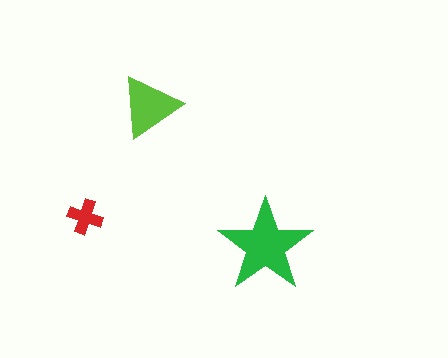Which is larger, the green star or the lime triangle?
The green star.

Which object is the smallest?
The red cross.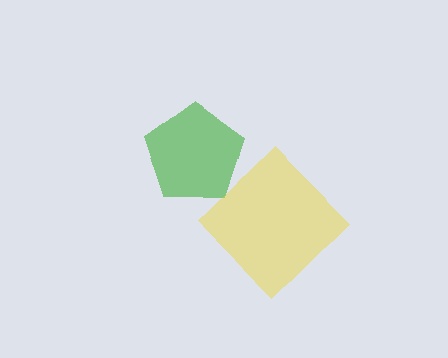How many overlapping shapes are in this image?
There are 2 overlapping shapes in the image.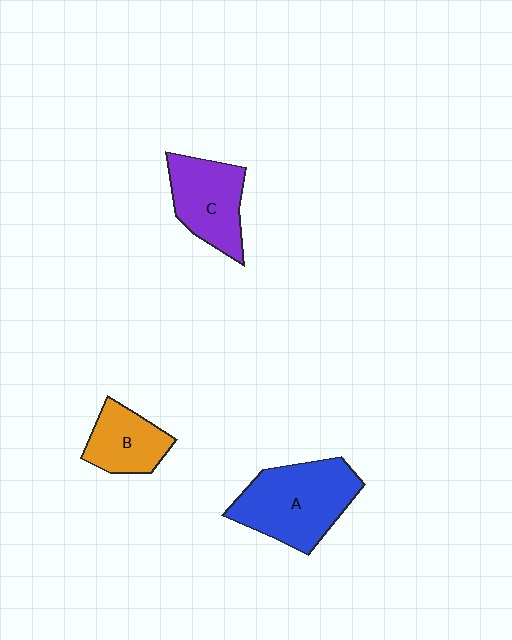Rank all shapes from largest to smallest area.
From largest to smallest: A (blue), C (purple), B (orange).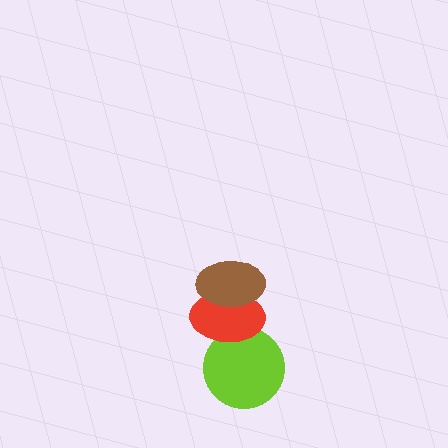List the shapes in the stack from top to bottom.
From top to bottom: the brown ellipse, the red ellipse, the lime circle.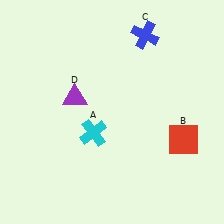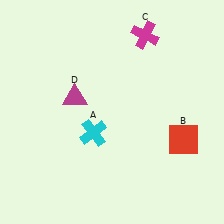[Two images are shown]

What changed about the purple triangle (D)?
In Image 1, D is purple. In Image 2, it changed to magenta.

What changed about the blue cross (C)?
In Image 1, C is blue. In Image 2, it changed to magenta.